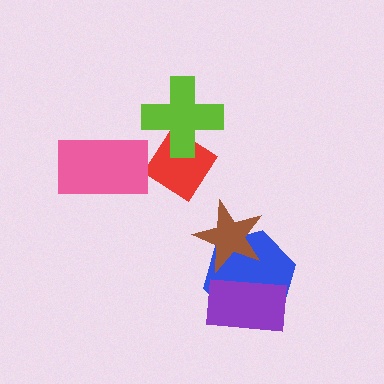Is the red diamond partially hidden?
Yes, it is partially covered by another shape.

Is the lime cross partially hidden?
No, no other shape covers it.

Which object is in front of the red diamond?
The lime cross is in front of the red diamond.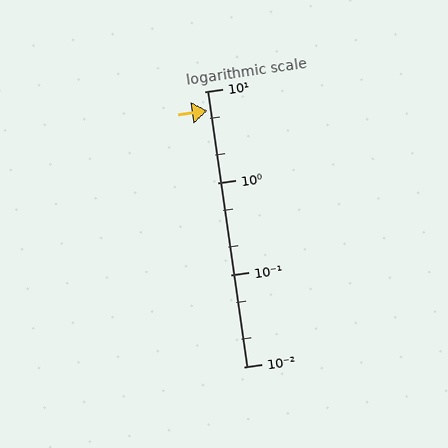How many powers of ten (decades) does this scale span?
The scale spans 3 decades, from 0.01 to 10.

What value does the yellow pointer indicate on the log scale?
The pointer indicates approximately 6.2.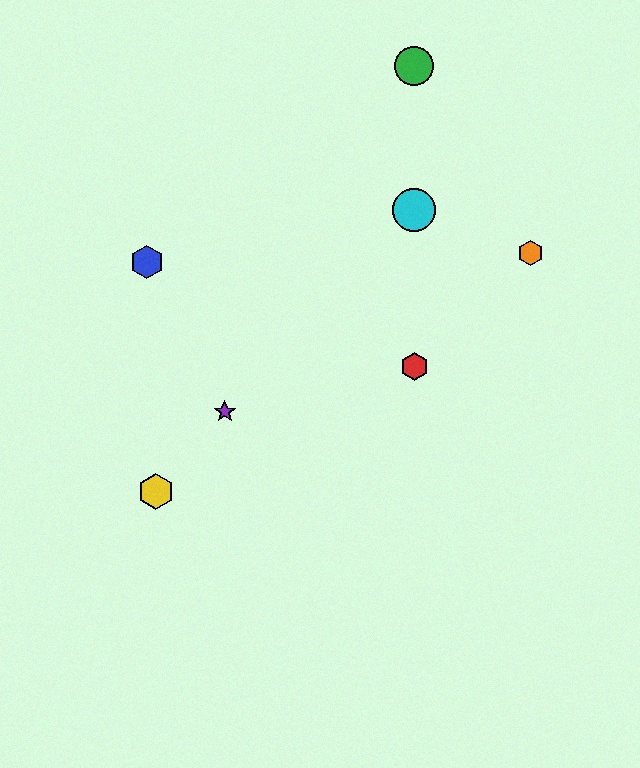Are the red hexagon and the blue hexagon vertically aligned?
No, the red hexagon is at x≈414 and the blue hexagon is at x≈147.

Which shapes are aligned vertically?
The red hexagon, the green circle, the cyan circle are aligned vertically.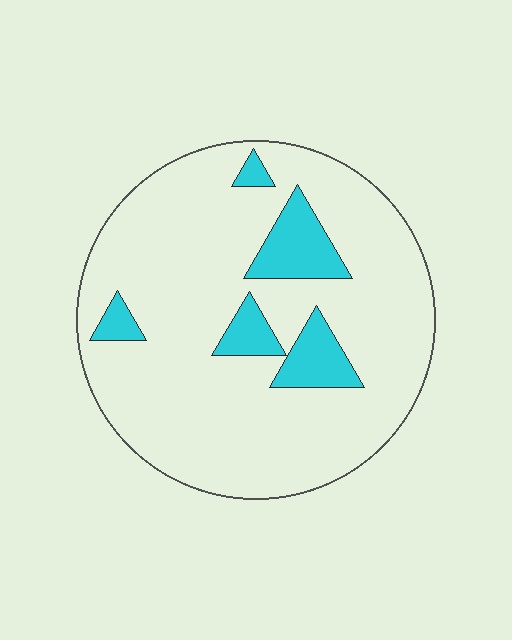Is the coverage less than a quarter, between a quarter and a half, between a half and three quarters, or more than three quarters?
Less than a quarter.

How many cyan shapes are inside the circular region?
5.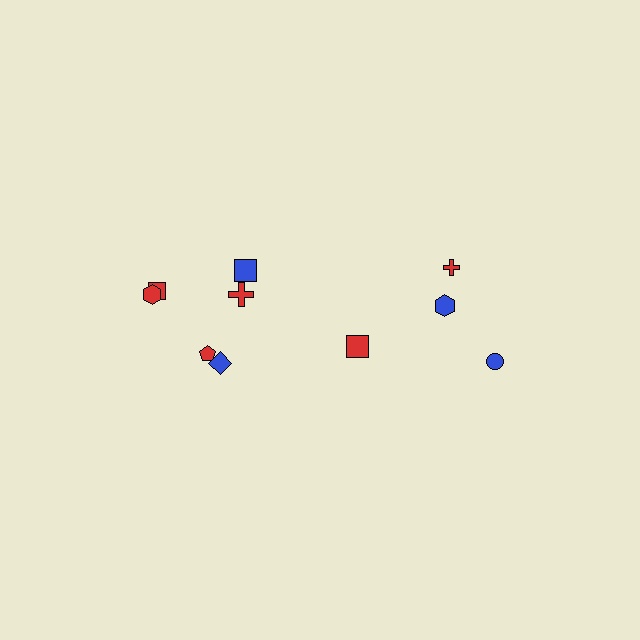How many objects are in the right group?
There are 4 objects.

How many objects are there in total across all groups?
There are 10 objects.